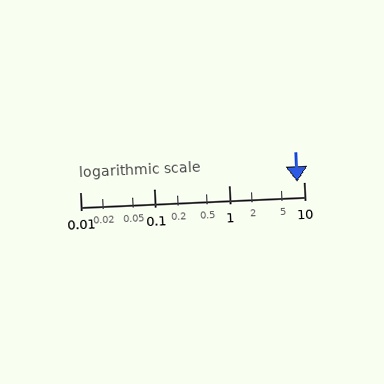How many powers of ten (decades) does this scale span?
The scale spans 3 decades, from 0.01 to 10.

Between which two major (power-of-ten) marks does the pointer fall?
The pointer is between 1 and 10.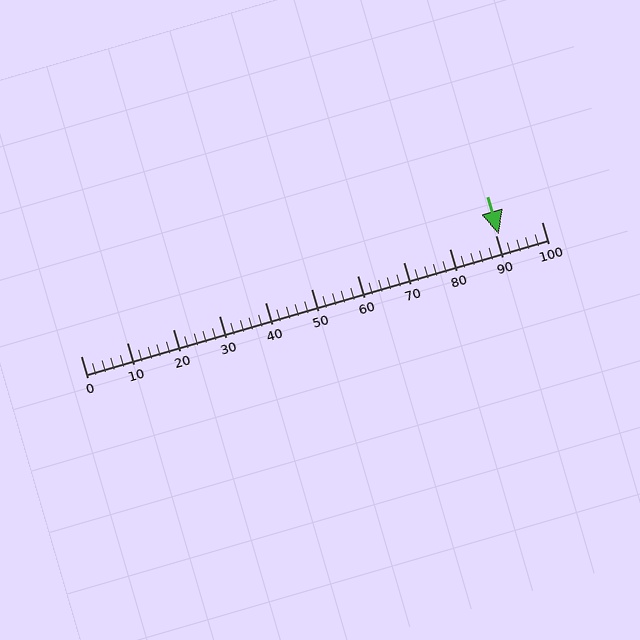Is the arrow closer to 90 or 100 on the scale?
The arrow is closer to 90.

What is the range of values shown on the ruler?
The ruler shows values from 0 to 100.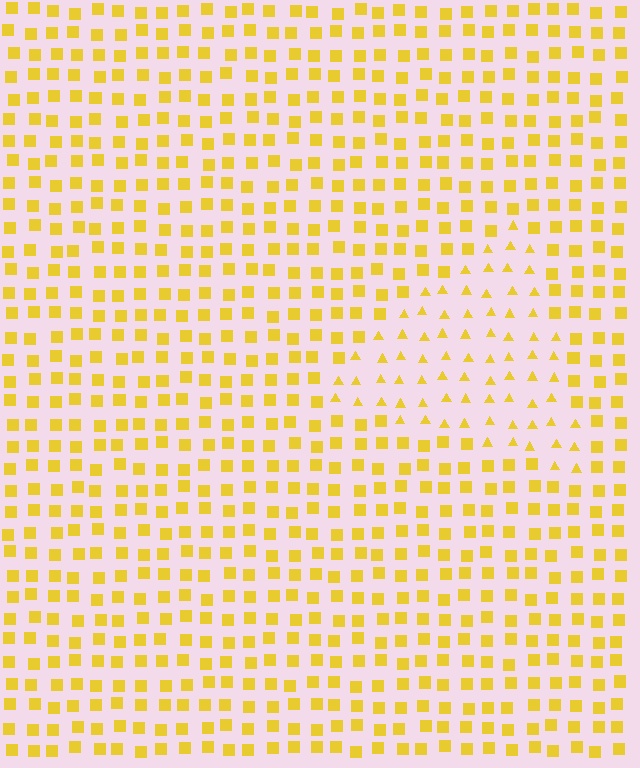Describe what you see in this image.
The image is filled with small yellow elements arranged in a uniform grid. A triangle-shaped region contains triangles, while the surrounding area contains squares. The boundary is defined purely by the change in element shape.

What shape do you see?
I see a triangle.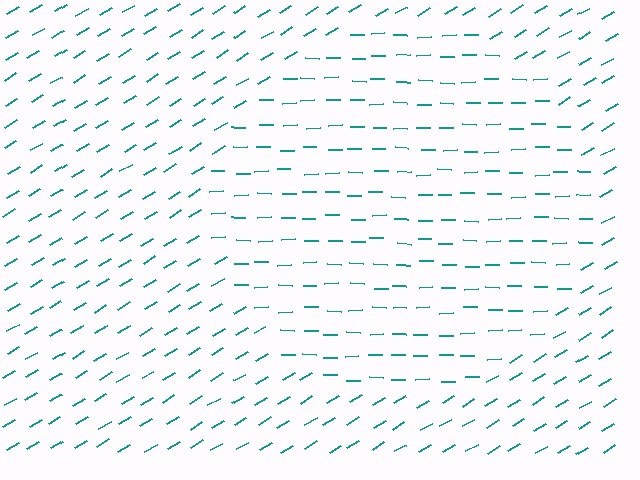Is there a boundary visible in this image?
Yes, there is a texture boundary formed by a change in line orientation.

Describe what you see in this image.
The image is filled with small teal line segments. A circle region in the image has lines oriented differently from the surrounding lines, creating a visible texture boundary.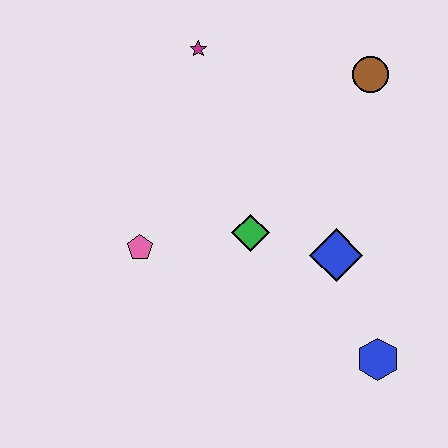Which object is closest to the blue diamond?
The green diamond is closest to the blue diamond.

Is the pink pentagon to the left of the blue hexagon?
Yes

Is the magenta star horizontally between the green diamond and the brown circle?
No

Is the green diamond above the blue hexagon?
Yes